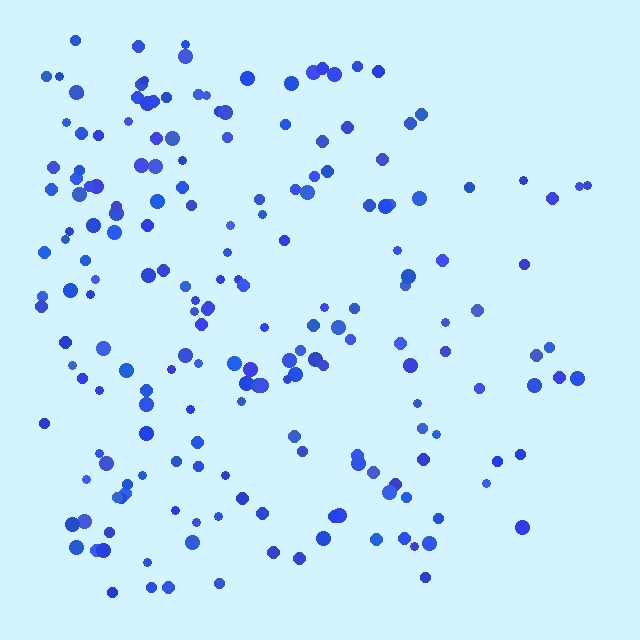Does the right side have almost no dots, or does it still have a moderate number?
Still a moderate number, just noticeably fewer than the left.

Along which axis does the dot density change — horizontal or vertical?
Horizontal.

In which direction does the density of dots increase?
From right to left, with the left side densest.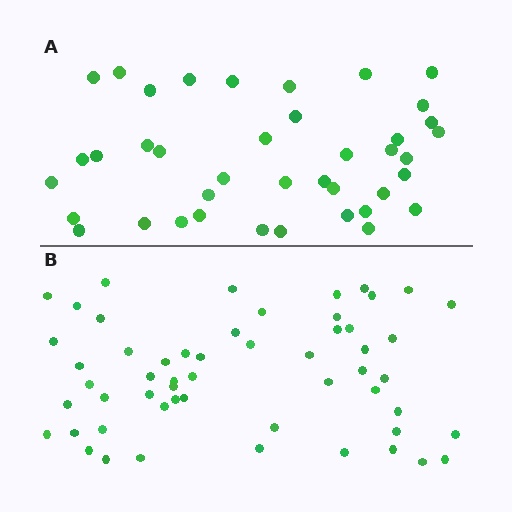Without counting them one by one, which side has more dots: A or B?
Region B (the bottom region) has more dots.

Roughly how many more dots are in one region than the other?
Region B has approximately 15 more dots than region A.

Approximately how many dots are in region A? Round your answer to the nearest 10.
About 40 dots.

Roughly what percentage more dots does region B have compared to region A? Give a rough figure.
About 40% more.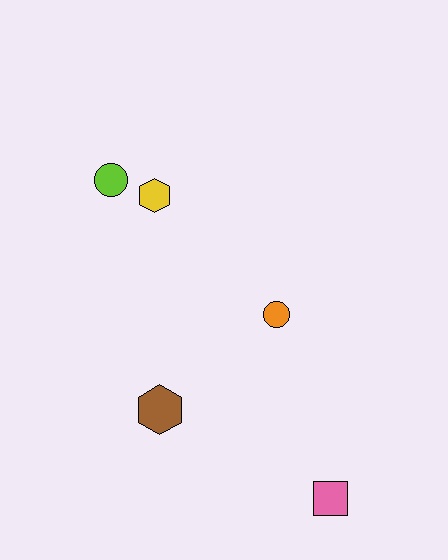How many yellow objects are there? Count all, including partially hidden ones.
There is 1 yellow object.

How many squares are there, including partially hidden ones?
There is 1 square.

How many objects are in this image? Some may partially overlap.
There are 5 objects.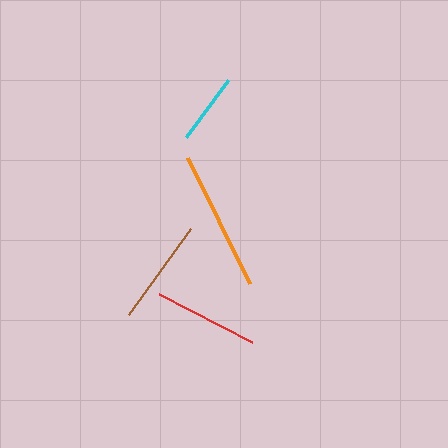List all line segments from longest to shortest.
From longest to shortest: orange, brown, red, cyan.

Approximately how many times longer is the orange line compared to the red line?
The orange line is approximately 1.3 times the length of the red line.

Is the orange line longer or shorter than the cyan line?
The orange line is longer than the cyan line.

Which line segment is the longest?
The orange line is the longest at approximately 141 pixels.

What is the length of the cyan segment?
The cyan segment is approximately 71 pixels long.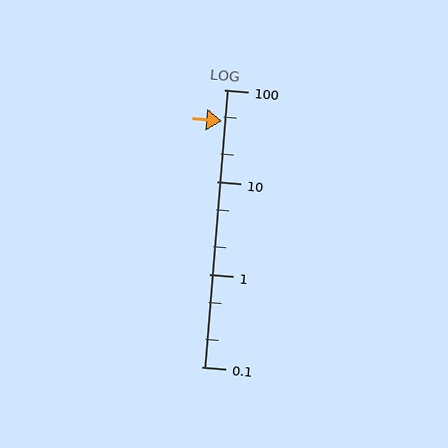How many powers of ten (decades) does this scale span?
The scale spans 3 decades, from 0.1 to 100.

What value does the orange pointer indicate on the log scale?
The pointer indicates approximately 46.